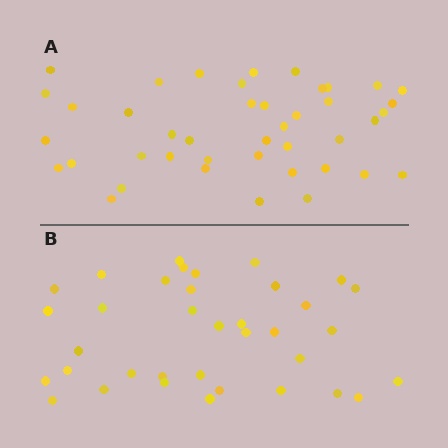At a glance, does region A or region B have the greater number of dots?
Region A (the top region) has more dots.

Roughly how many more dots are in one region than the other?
Region A has about 6 more dots than region B.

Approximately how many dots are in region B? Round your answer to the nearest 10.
About 40 dots. (The exact count is 36, which rounds to 40.)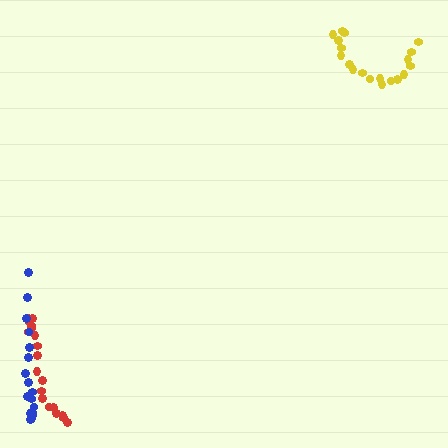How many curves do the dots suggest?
There are 3 distinct paths.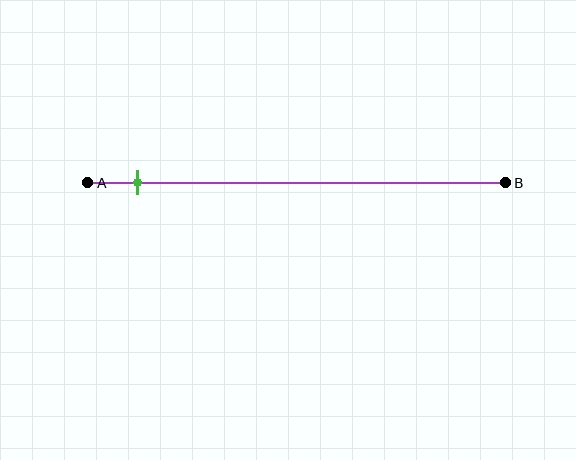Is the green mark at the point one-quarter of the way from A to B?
No, the mark is at about 10% from A, not at the 25% one-quarter point.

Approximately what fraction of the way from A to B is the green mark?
The green mark is approximately 10% of the way from A to B.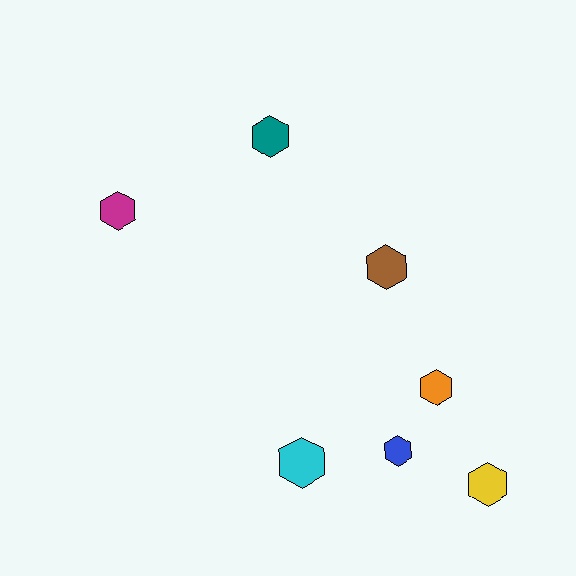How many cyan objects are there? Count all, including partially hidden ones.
There is 1 cyan object.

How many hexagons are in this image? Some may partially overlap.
There are 7 hexagons.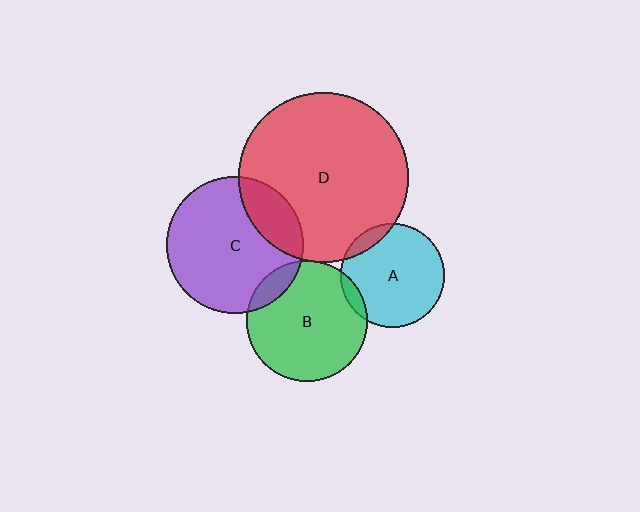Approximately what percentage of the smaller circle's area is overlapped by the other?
Approximately 10%.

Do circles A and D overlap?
Yes.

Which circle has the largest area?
Circle D (red).